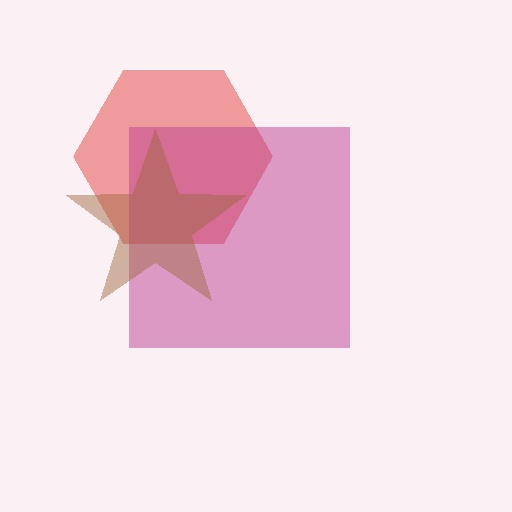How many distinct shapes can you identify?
There are 3 distinct shapes: a red hexagon, a magenta square, a brown star.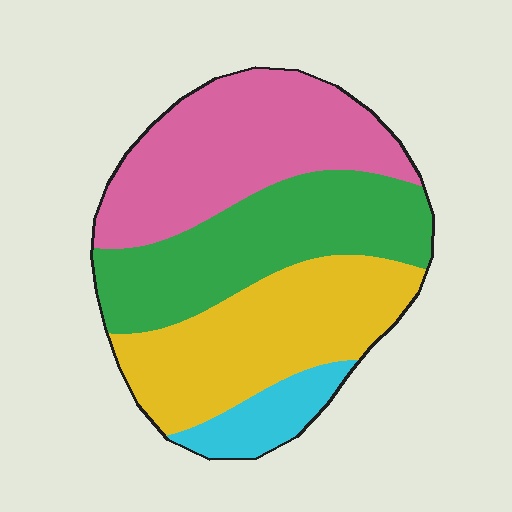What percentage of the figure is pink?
Pink takes up between a sixth and a third of the figure.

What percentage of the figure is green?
Green covers about 30% of the figure.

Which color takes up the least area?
Cyan, at roughly 10%.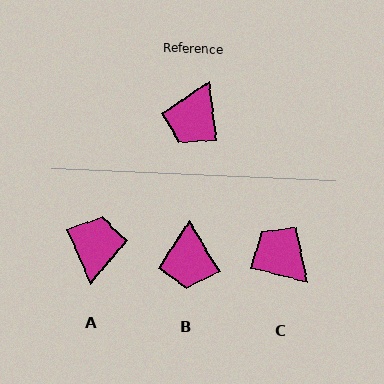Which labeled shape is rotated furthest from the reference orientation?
A, about 165 degrees away.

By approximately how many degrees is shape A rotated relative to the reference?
Approximately 165 degrees clockwise.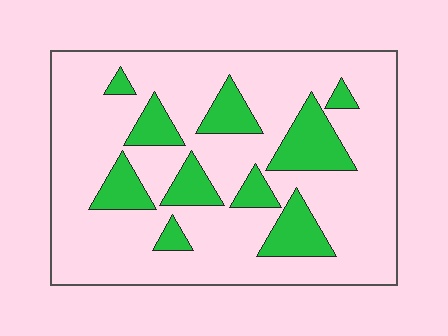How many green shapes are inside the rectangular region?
10.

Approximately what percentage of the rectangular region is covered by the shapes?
Approximately 20%.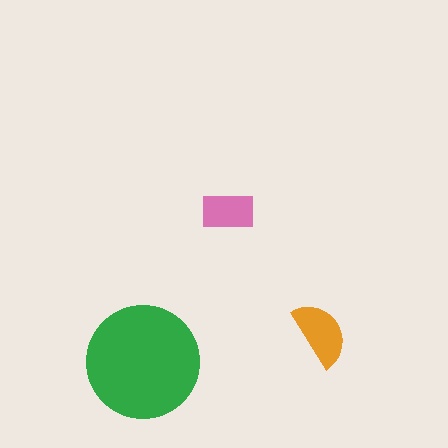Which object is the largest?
The green circle.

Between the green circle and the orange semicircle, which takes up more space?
The green circle.